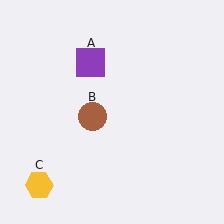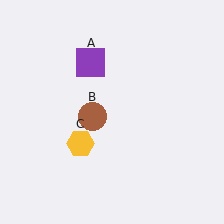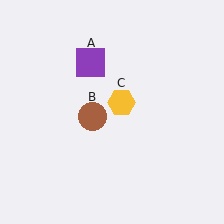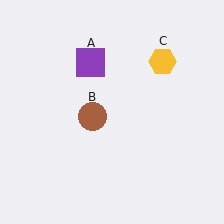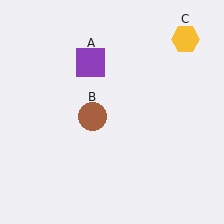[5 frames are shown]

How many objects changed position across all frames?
1 object changed position: yellow hexagon (object C).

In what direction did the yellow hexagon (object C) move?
The yellow hexagon (object C) moved up and to the right.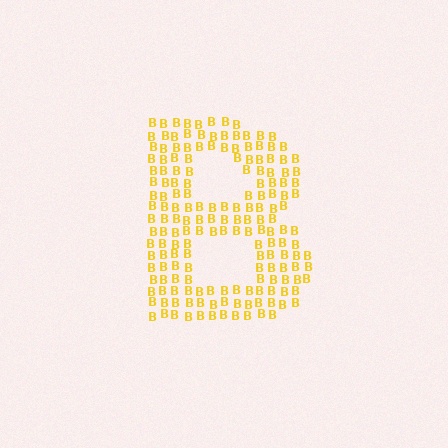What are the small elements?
The small elements are letter B's.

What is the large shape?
The large shape is the letter B.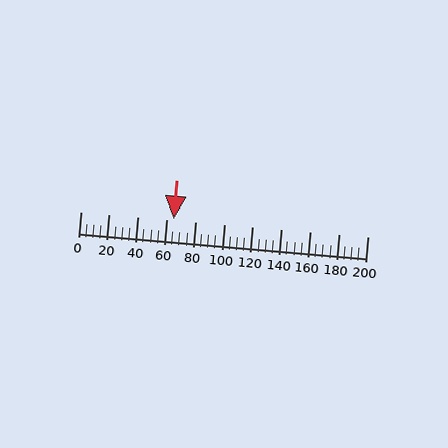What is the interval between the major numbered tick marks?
The major tick marks are spaced 20 units apart.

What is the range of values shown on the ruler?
The ruler shows values from 0 to 200.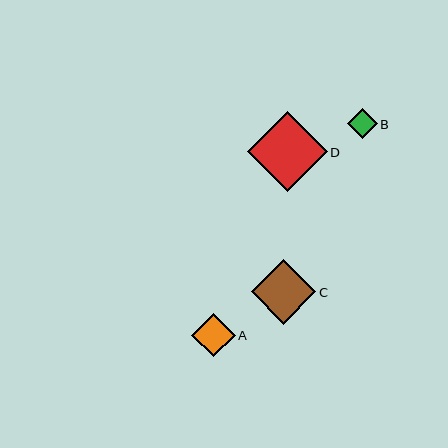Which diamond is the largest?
Diamond D is the largest with a size of approximately 80 pixels.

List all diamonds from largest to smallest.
From largest to smallest: D, C, A, B.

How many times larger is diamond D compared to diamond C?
Diamond D is approximately 1.2 times the size of diamond C.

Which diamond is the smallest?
Diamond B is the smallest with a size of approximately 30 pixels.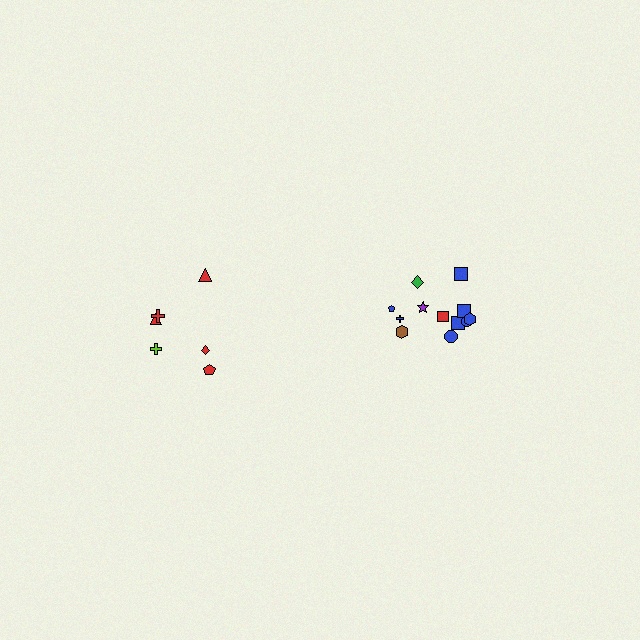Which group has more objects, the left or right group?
The right group.